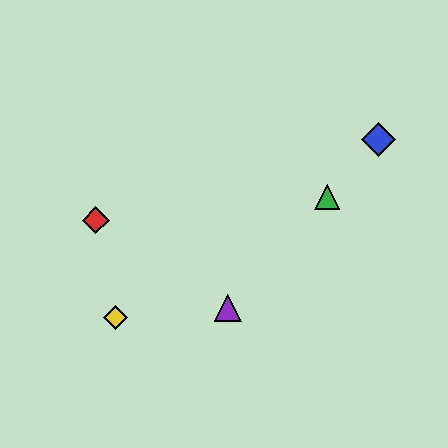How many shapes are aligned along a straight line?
3 shapes (the blue diamond, the green triangle, the purple triangle) are aligned along a straight line.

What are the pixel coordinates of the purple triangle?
The purple triangle is at (228, 308).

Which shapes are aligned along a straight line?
The blue diamond, the green triangle, the purple triangle are aligned along a straight line.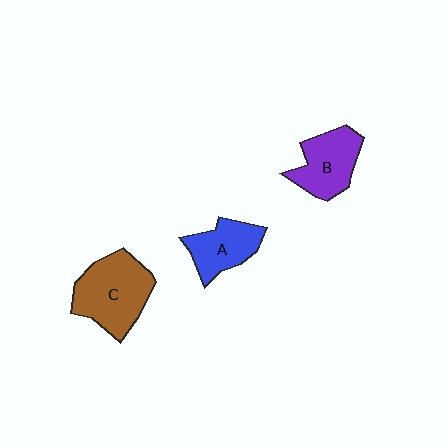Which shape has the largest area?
Shape C (brown).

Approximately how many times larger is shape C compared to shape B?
Approximately 1.4 times.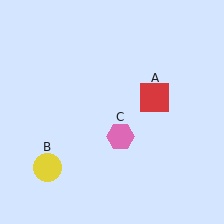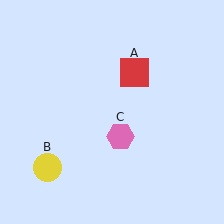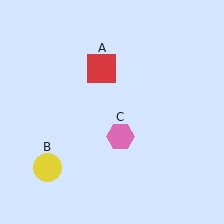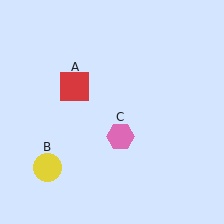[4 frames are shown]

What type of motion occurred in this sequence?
The red square (object A) rotated counterclockwise around the center of the scene.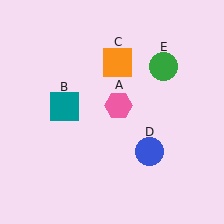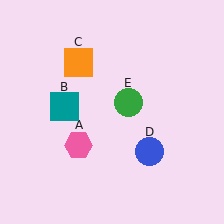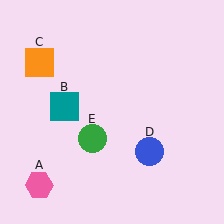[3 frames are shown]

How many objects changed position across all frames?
3 objects changed position: pink hexagon (object A), orange square (object C), green circle (object E).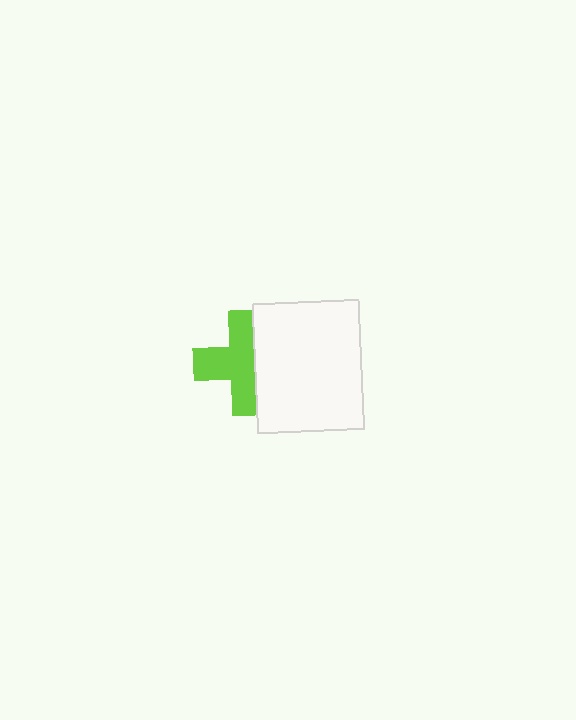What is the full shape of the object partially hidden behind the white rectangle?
The partially hidden object is a lime cross.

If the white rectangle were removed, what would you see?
You would see the complete lime cross.